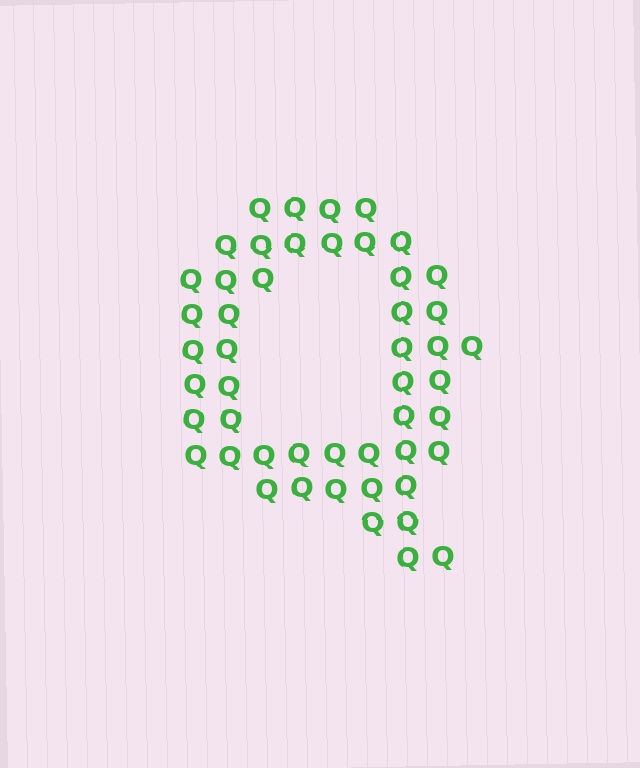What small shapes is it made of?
It is made of small letter Q's.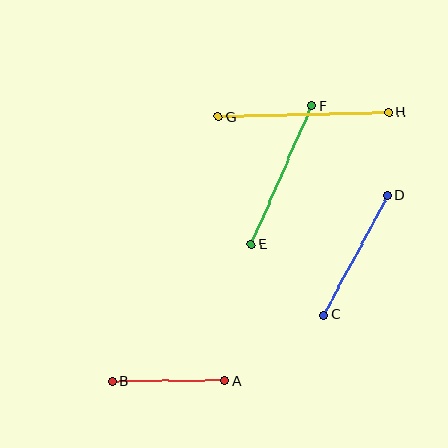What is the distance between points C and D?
The distance is approximately 135 pixels.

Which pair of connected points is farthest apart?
Points G and H are farthest apart.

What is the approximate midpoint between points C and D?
The midpoint is at approximately (356, 255) pixels.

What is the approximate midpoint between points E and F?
The midpoint is at approximately (282, 175) pixels.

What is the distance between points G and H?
The distance is approximately 171 pixels.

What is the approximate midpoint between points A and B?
The midpoint is at approximately (168, 381) pixels.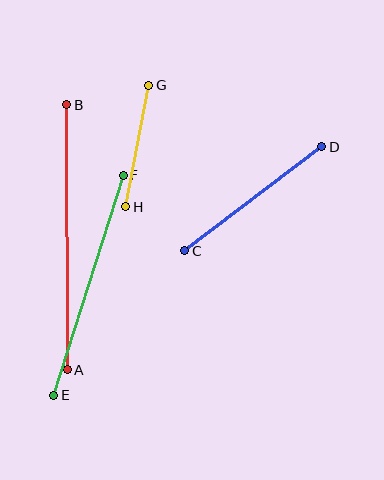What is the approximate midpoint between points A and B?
The midpoint is at approximately (67, 237) pixels.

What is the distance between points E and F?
The distance is approximately 231 pixels.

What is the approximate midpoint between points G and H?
The midpoint is at approximately (137, 146) pixels.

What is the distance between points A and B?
The distance is approximately 265 pixels.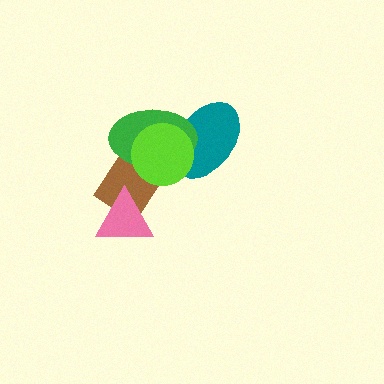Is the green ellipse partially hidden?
Yes, it is partially covered by another shape.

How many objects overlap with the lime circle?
3 objects overlap with the lime circle.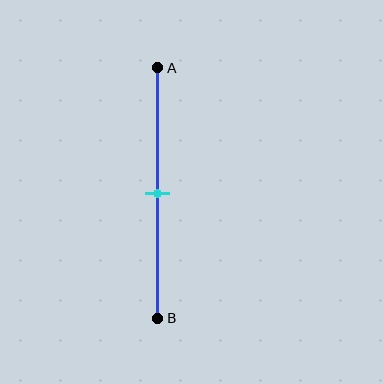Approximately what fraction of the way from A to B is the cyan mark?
The cyan mark is approximately 50% of the way from A to B.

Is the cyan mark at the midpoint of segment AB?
Yes, the mark is approximately at the midpoint.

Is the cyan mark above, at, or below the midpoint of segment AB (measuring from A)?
The cyan mark is approximately at the midpoint of segment AB.